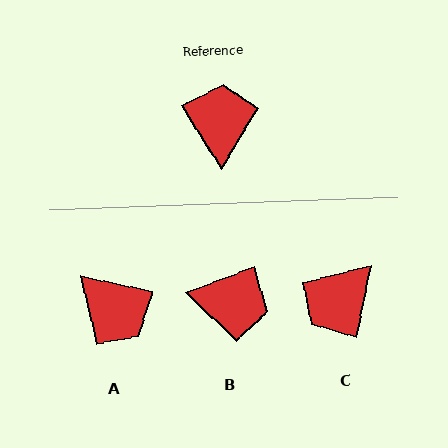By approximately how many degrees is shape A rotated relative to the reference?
Approximately 135 degrees clockwise.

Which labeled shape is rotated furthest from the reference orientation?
C, about 136 degrees away.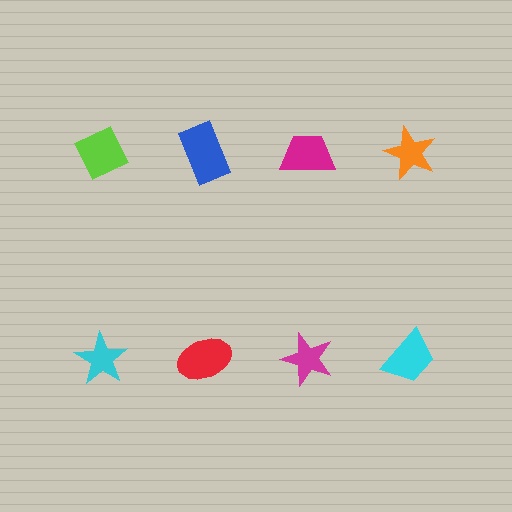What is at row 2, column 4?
A cyan trapezoid.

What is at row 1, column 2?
A blue rectangle.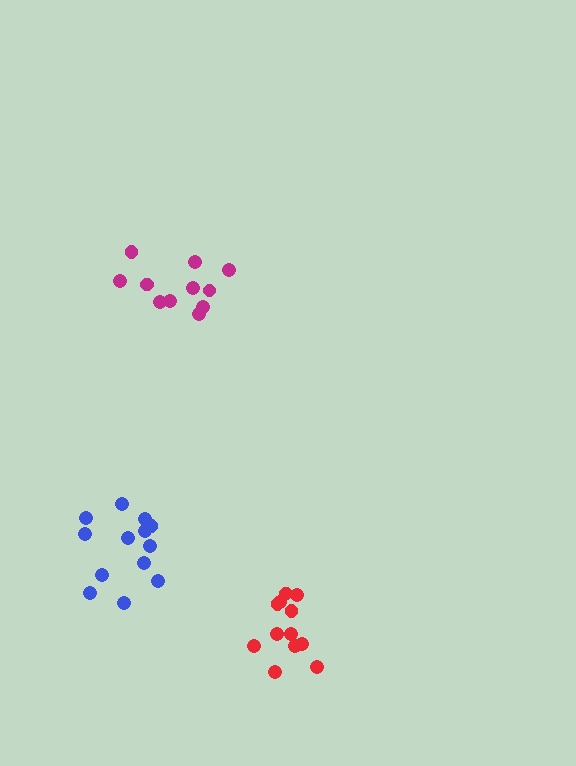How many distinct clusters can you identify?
There are 3 distinct clusters.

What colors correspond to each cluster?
The clusters are colored: blue, magenta, red.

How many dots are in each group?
Group 1: 13 dots, Group 2: 11 dots, Group 3: 12 dots (36 total).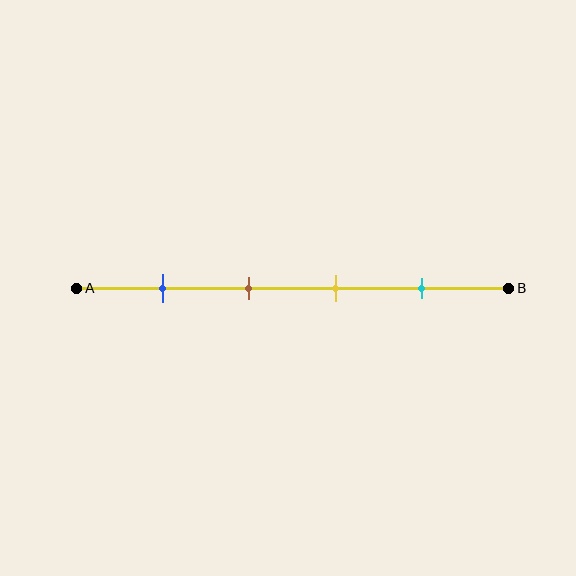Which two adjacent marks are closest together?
The brown and yellow marks are the closest adjacent pair.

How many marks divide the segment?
There are 4 marks dividing the segment.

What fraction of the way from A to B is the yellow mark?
The yellow mark is approximately 60% (0.6) of the way from A to B.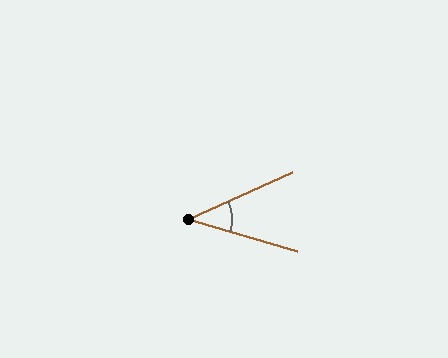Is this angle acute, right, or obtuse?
It is acute.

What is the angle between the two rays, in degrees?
Approximately 41 degrees.